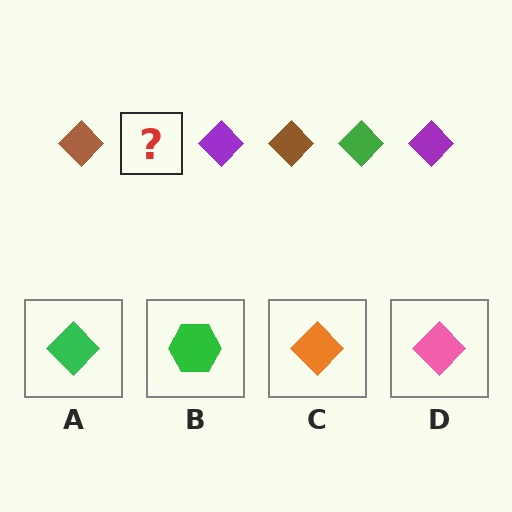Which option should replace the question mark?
Option A.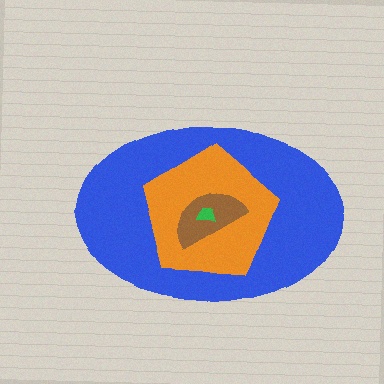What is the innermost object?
The green trapezoid.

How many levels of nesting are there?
4.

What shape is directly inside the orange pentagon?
The brown semicircle.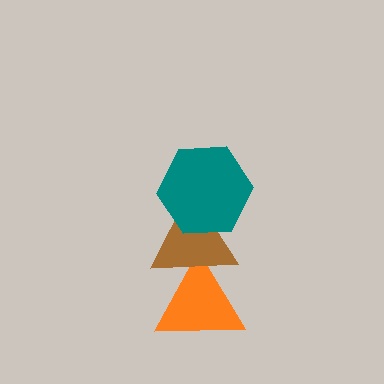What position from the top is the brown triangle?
The brown triangle is 2nd from the top.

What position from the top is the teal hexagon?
The teal hexagon is 1st from the top.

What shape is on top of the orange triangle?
The brown triangle is on top of the orange triangle.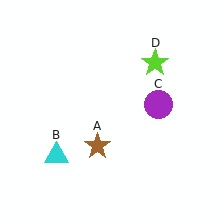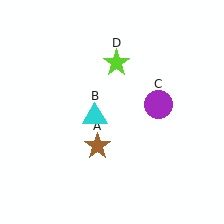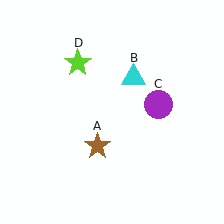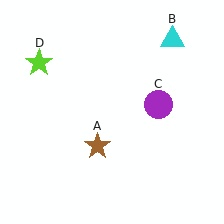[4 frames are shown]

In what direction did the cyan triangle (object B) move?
The cyan triangle (object B) moved up and to the right.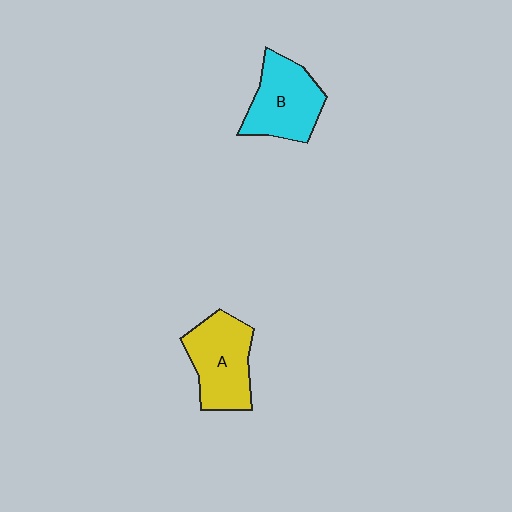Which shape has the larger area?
Shape A (yellow).